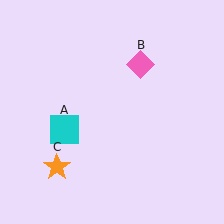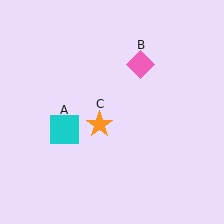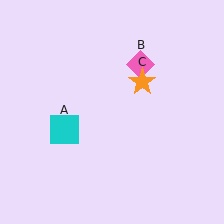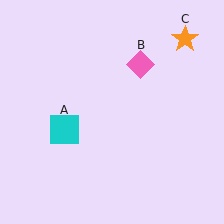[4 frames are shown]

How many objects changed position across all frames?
1 object changed position: orange star (object C).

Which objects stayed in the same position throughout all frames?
Cyan square (object A) and pink diamond (object B) remained stationary.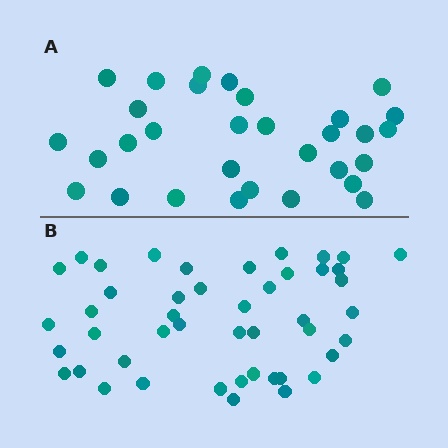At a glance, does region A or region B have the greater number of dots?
Region B (the bottom region) has more dots.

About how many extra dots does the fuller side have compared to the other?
Region B has approximately 15 more dots than region A.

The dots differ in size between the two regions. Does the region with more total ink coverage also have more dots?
No. Region A has more total ink coverage because its dots are larger, but region B actually contains more individual dots. Total area can be misleading — the number of items is what matters here.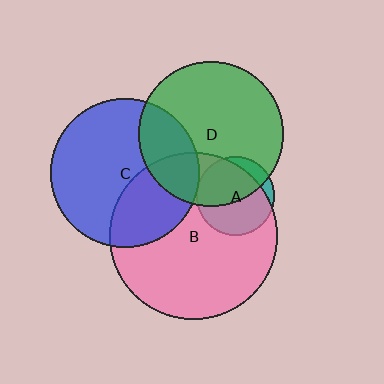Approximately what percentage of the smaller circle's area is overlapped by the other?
Approximately 25%.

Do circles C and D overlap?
Yes.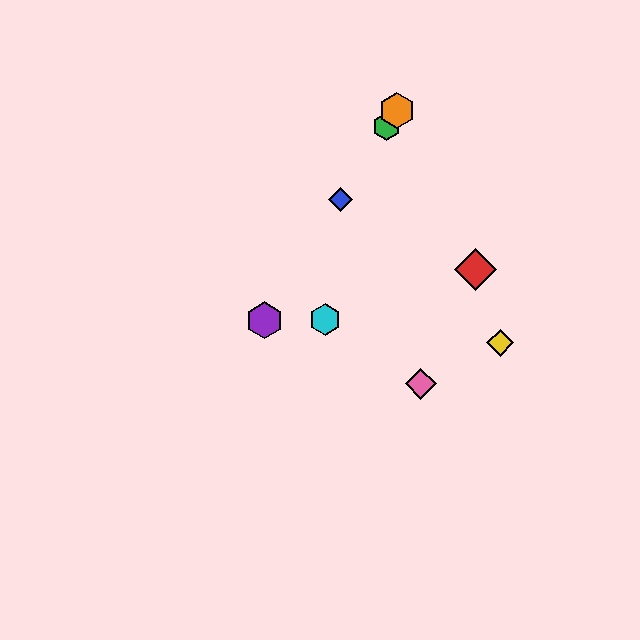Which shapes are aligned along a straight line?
The blue diamond, the green hexagon, the purple hexagon, the orange hexagon are aligned along a straight line.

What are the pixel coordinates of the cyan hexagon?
The cyan hexagon is at (325, 320).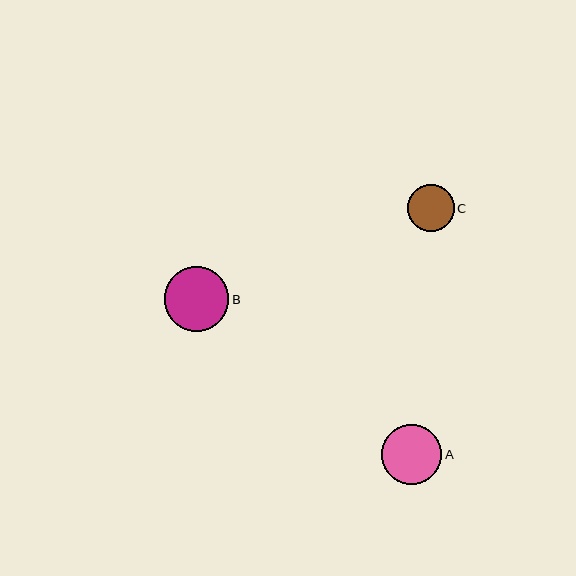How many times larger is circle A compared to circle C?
Circle A is approximately 1.3 times the size of circle C.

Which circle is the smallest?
Circle C is the smallest with a size of approximately 47 pixels.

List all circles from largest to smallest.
From largest to smallest: B, A, C.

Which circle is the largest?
Circle B is the largest with a size of approximately 64 pixels.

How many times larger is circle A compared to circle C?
Circle A is approximately 1.3 times the size of circle C.